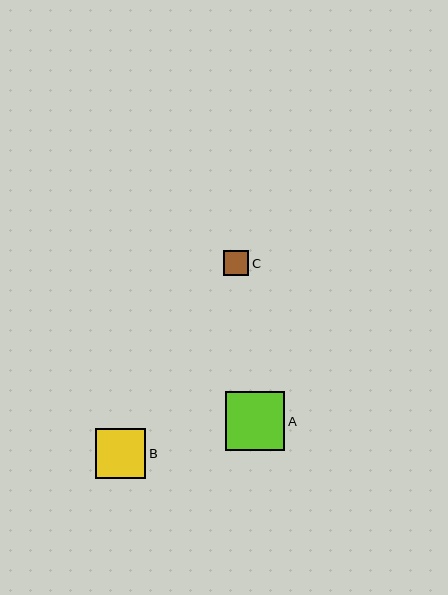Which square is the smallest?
Square C is the smallest with a size of approximately 25 pixels.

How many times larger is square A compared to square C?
Square A is approximately 2.4 times the size of square C.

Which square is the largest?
Square A is the largest with a size of approximately 59 pixels.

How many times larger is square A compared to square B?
Square A is approximately 1.2 times the size of square B.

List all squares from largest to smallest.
From largest to smallest: A, B, C.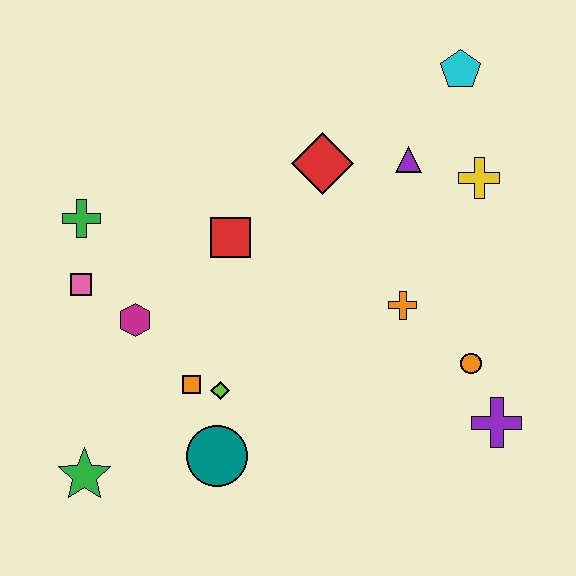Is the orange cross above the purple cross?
Yes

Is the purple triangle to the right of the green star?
Yes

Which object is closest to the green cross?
The pink square is closest to the green cross.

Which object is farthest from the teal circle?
The cyan pentagon is farthest from the teal circle.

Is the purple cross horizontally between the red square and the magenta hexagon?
No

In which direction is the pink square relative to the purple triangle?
The pink square is to the left of the purple triangle.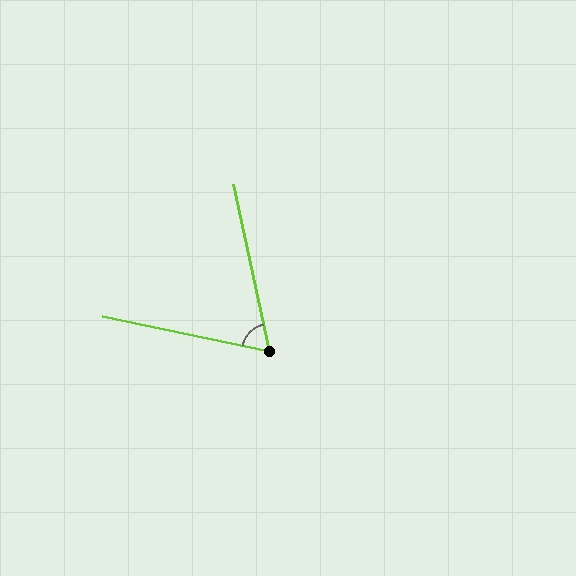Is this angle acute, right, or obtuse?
It is acute.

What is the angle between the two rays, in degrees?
Approximately 66 degrees.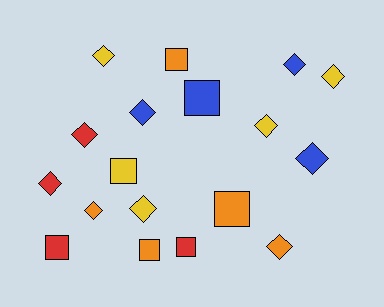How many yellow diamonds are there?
There are 4 yellow diamonds.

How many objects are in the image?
There are 18 objects.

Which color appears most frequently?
Yellow, with 5 objects.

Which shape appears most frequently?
Diamond, with 11 objects.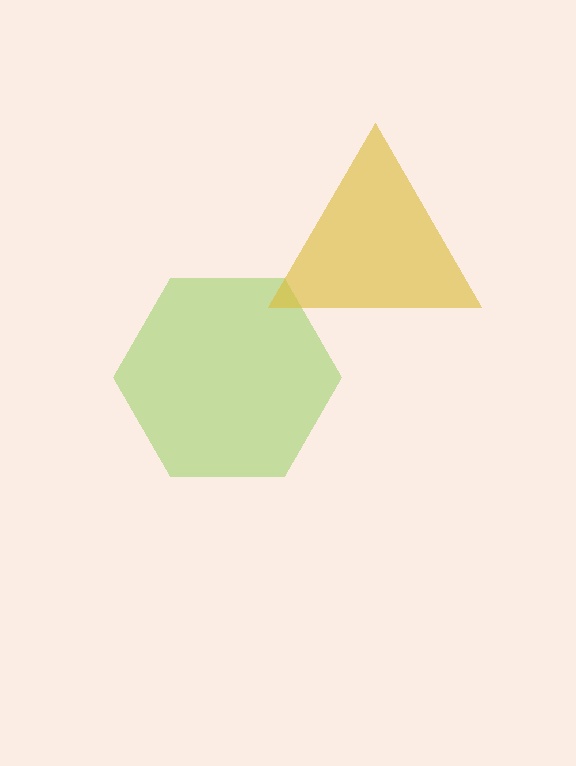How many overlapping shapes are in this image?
There are 2 overlapping shapes in the image.